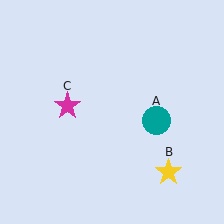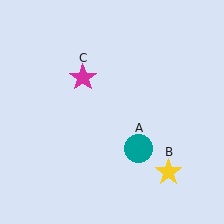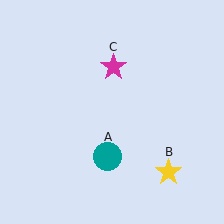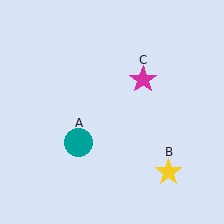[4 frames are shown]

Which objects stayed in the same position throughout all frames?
Yellow star (object B) remained stationary.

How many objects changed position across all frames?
2 objects changed position: teal circle (object A), magenta star (object C).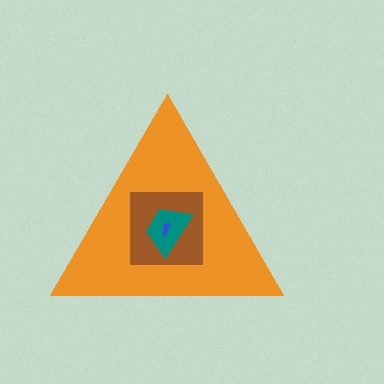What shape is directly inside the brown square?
The teal trapezoid.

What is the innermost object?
The blue arrow.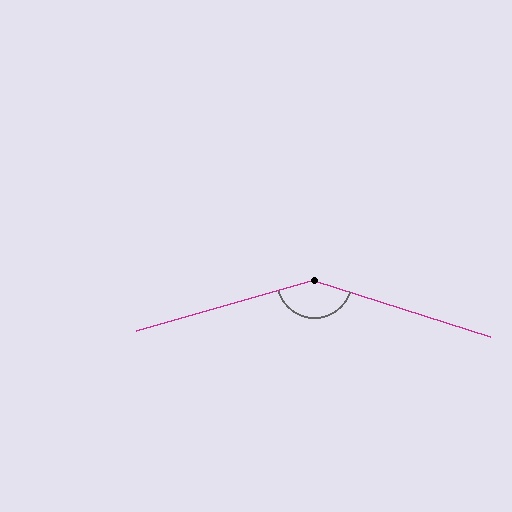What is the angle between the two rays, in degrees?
Approximately 146 degrees.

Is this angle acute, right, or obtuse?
It is obtuse.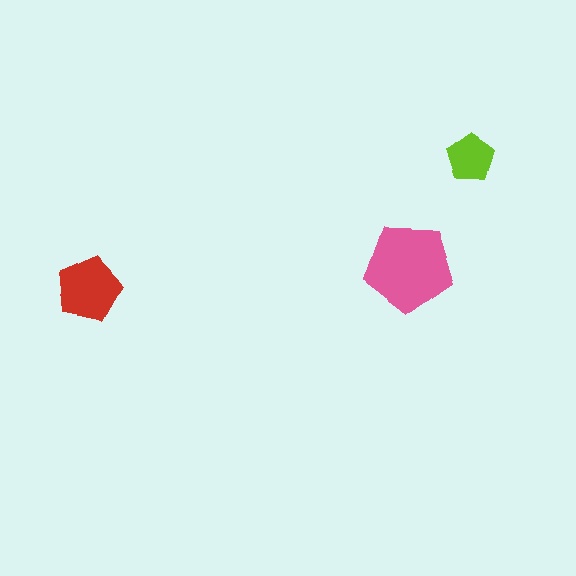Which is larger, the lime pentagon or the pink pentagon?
The pink one.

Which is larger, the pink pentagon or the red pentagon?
The pink one.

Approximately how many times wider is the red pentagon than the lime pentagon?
About 1.5 times wider.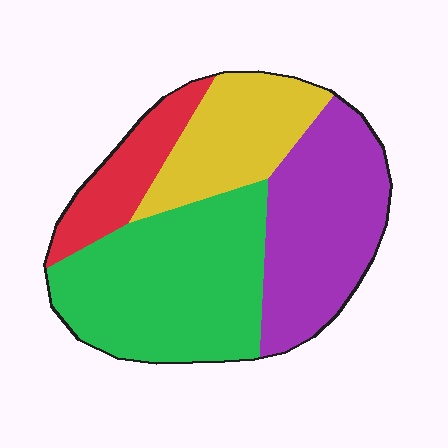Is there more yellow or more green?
Green.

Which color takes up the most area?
Green, at roughly 40%.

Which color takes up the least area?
Red, at roughly 15%.